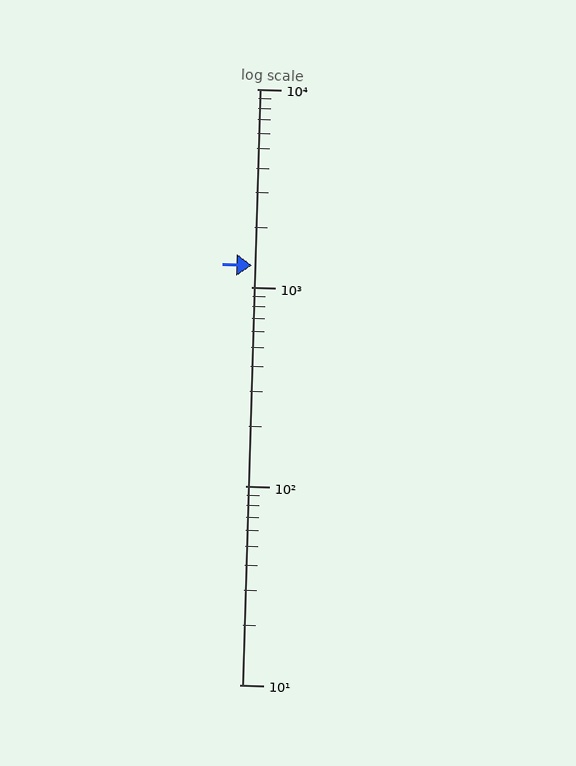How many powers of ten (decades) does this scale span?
The scale spans 3 decades, from 10 to 10000.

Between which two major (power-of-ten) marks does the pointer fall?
The pointer is between 1000 and 10000.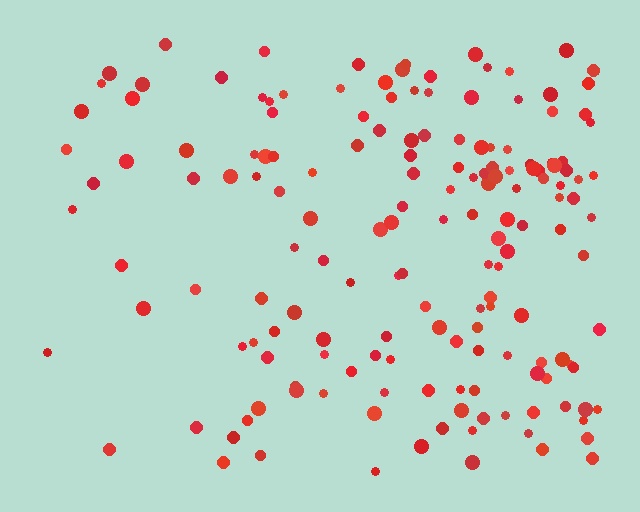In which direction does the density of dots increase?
From left to right, with the right side densest.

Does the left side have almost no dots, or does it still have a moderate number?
Still a moderate number, just noticeably fewer than the right.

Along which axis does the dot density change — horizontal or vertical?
Horizontal.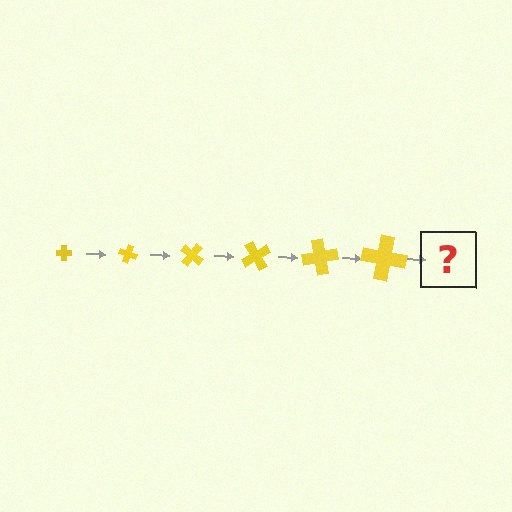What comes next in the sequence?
The next element should be a cross, larger than the previous one and rotated 120 degrees from the start.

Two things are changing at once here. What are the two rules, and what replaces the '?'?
The two rules are that the cross grows larger each step and it rotates 20 degrees each step. The '?' should be a cross, larger than the previous one and rotated 120 degrees from the start.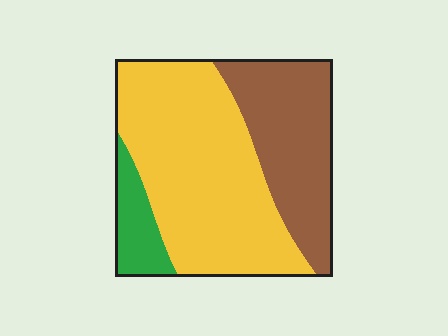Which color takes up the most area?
Yellow, at roughly 55%.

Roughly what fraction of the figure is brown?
Brown covers roughly 30% of the figure.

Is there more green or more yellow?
Yellow.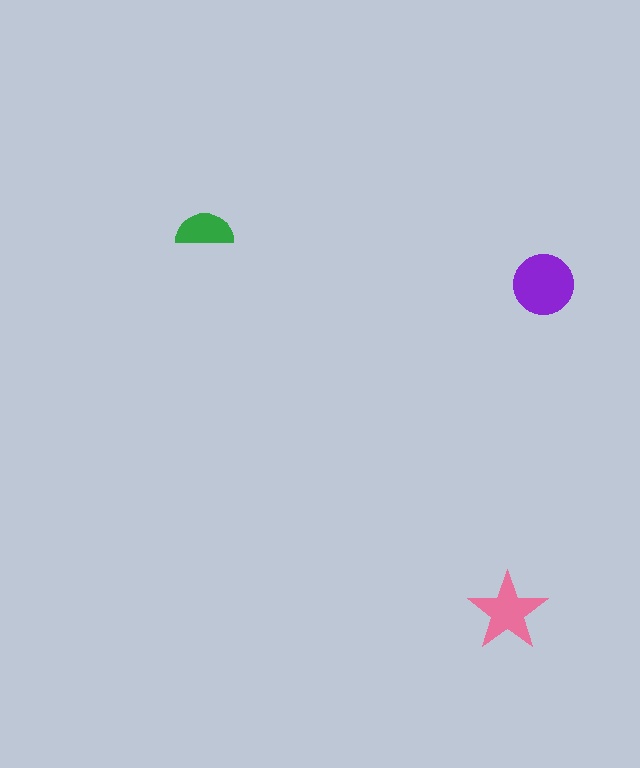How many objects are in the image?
There are 3 objects in the image.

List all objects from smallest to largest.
The green semicircle, the pink star, the purple circle.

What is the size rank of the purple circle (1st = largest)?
1st.